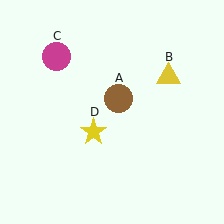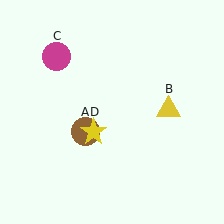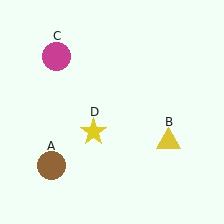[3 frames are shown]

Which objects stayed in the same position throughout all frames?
Magenta circle (object C) and yellow star (object D) remained stationary.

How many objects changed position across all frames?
2 objects changed position: brown circle (object A), yellow triangle (object B).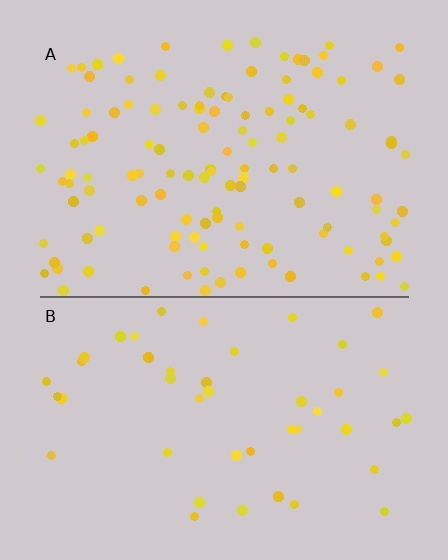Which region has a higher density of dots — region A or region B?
A (the top).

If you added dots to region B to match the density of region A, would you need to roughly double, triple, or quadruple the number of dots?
Approximately triple.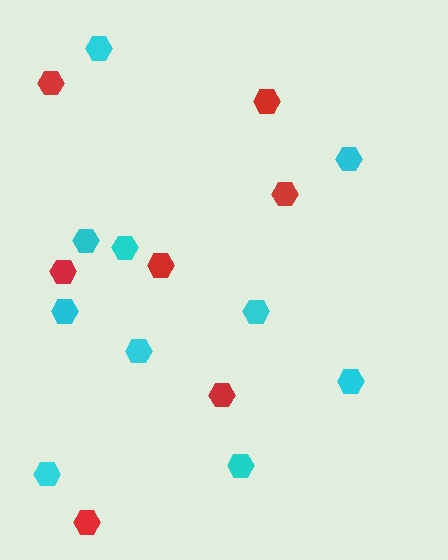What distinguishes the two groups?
There are 2 groups: one group of red hexagons (7) and one group of cyan hexagons (10).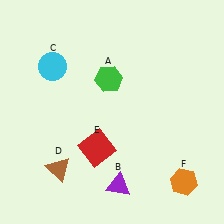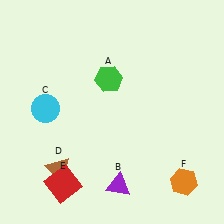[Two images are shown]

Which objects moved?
The objects that moved are: the cyan circle (C), the red square (E).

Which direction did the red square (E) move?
The red square (E) moved down.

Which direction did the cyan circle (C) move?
The cyan circle (C) moved down.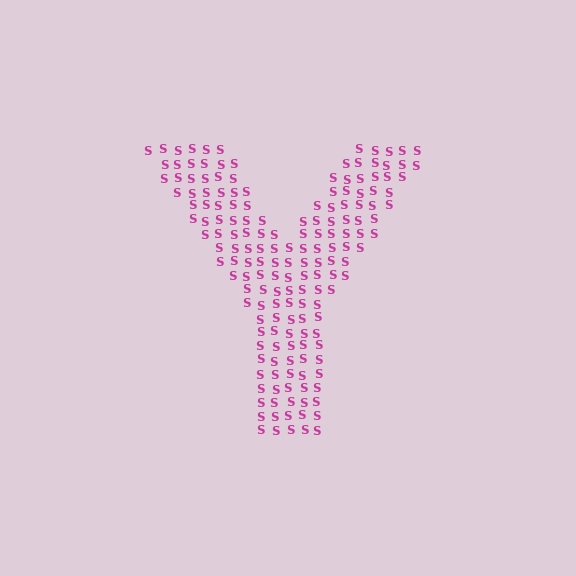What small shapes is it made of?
It is made of small letter S's.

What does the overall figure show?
The overall figure shows the letter Y.